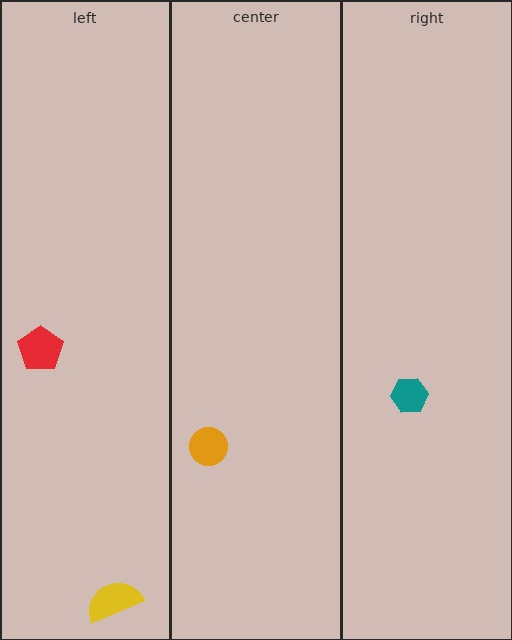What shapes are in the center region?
The orange circle.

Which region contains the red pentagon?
The left region.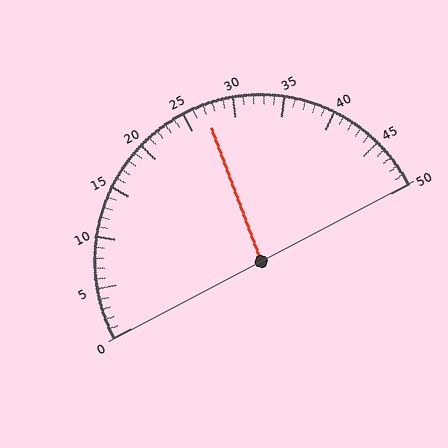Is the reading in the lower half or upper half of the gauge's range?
The reading is in the upper half of the range (0 to 50).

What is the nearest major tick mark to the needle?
The nearest major tick mark is 25.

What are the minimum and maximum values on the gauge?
The gauge ranges from 0 to 50.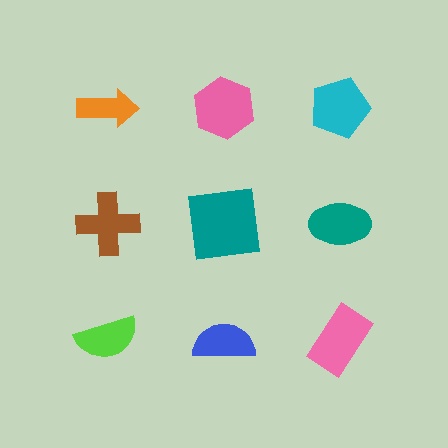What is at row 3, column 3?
A pink rectangle.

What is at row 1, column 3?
A cyan pentagon.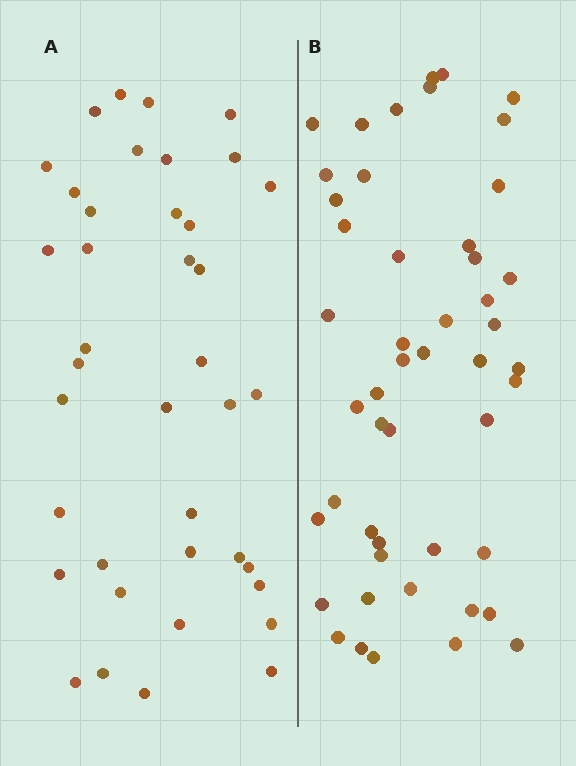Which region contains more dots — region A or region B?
Region B (the right region) has more dots.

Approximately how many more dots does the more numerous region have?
Region B has roughly 10 or so more dots than region A.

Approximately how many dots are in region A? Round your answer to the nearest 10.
About 40 dots. (The exact count is 39, which rounds to 40.)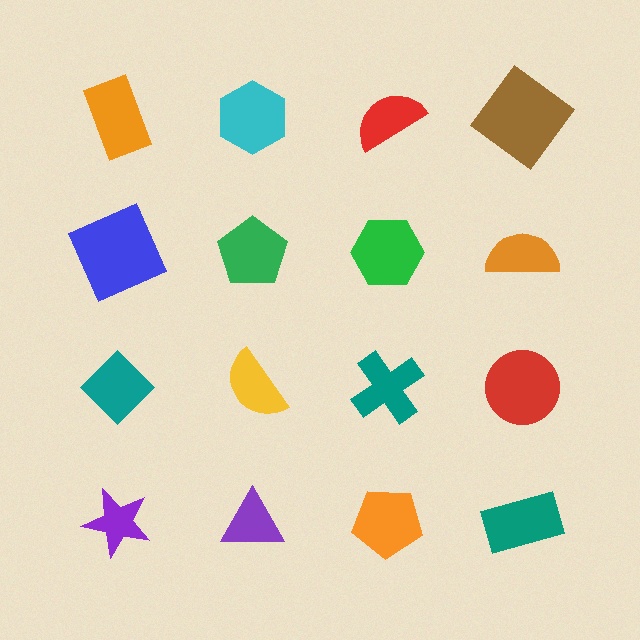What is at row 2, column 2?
A green pentagon.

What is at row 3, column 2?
A yellow semicircle.